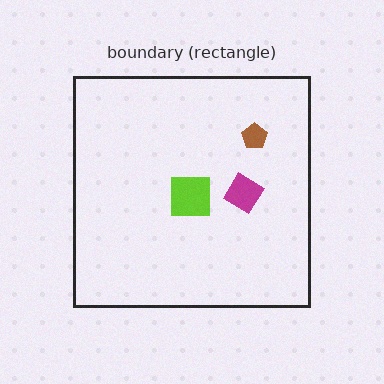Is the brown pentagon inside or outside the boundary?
Inside.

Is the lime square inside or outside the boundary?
Inside.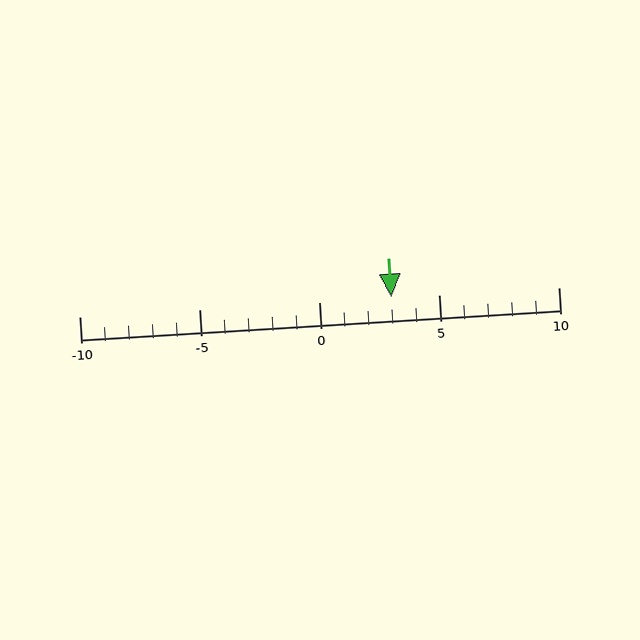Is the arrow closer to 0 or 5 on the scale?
The arrow is closer to 5.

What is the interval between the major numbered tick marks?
The major tick marks are spaced 5 units apart.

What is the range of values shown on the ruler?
The ruler shows values from -10 to 10.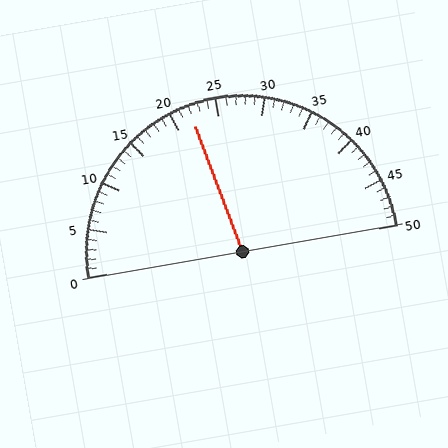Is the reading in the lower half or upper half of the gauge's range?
The reading is in the lower half of the range (0 to 50).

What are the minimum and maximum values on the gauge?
The gauge ranges from 0 to 50.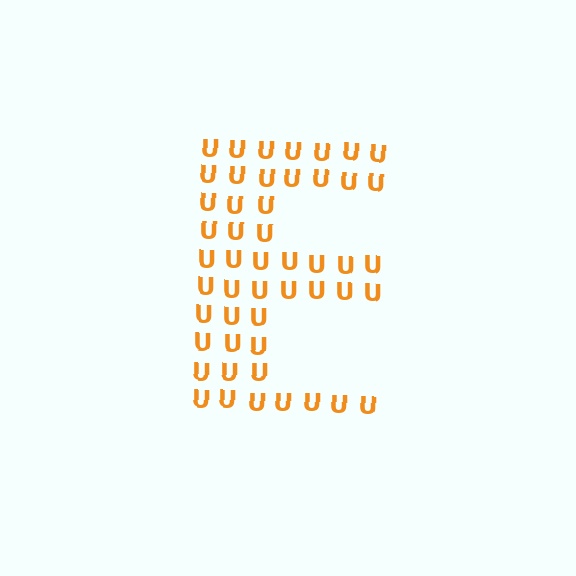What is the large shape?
The large shape is the letter E.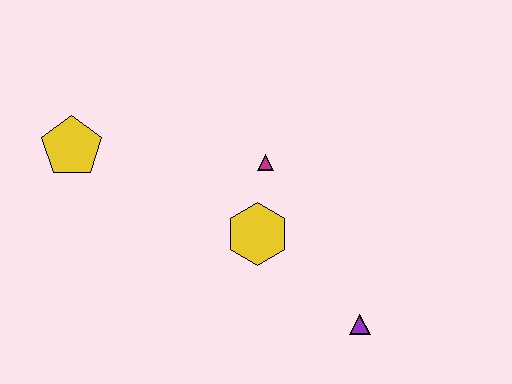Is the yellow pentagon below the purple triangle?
No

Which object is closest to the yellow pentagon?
The magenta triangle is closest to the yellow pentagon.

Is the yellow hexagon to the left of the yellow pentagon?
No